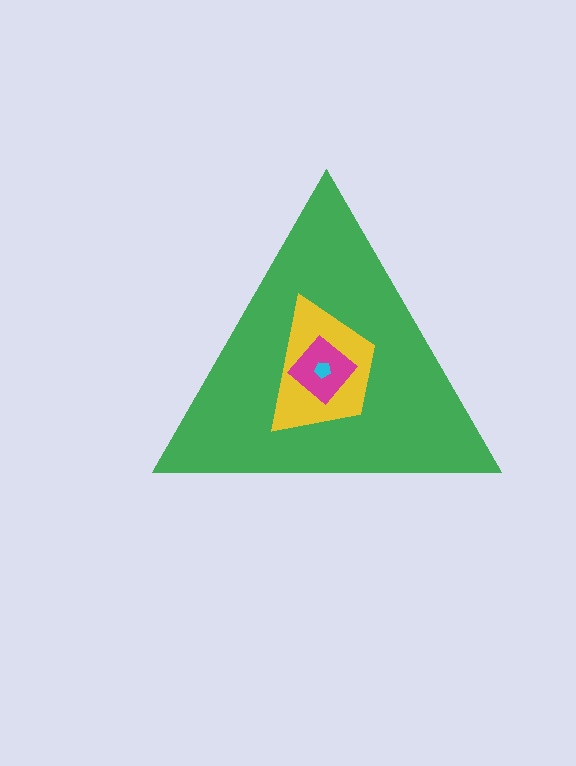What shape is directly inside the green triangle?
The yellow trapezoid.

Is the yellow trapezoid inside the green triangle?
Yes.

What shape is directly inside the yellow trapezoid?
The magenta diamond.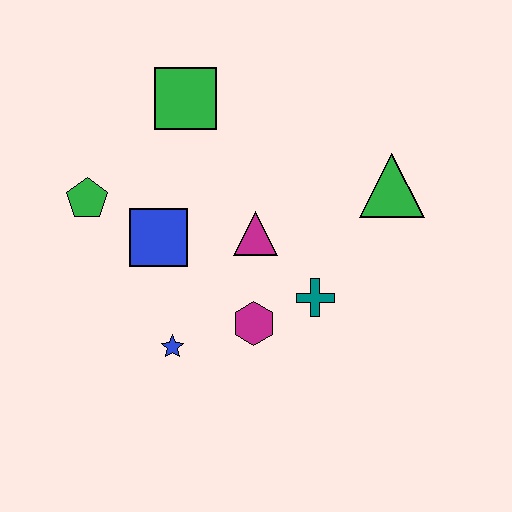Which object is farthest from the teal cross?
The green pentagon is farthest from the teal cross.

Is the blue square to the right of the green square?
No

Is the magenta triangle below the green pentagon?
Yes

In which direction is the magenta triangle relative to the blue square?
The magenta triangle is to the right of the blue square.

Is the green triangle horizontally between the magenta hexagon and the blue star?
No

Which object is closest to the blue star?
The magenta hexagon is closest to the blue star.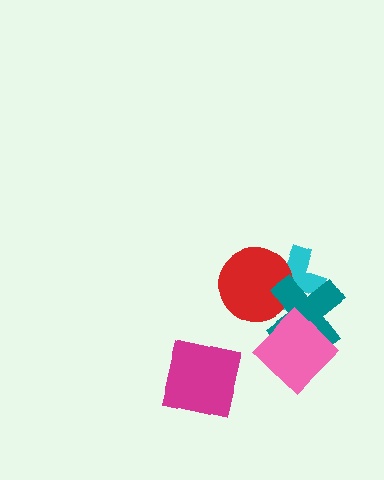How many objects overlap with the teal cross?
3 objects overlap with the teal cross.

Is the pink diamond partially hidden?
No, no other shape covers it.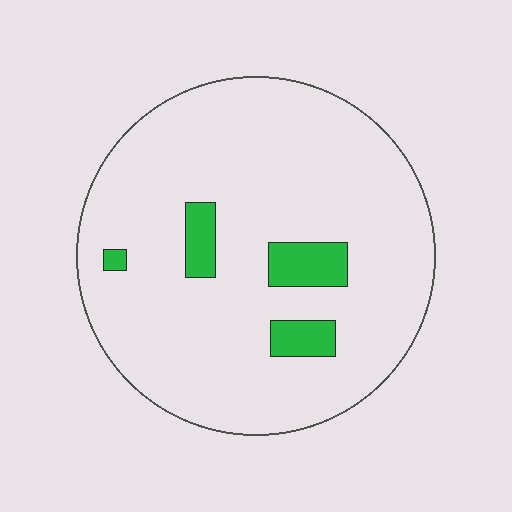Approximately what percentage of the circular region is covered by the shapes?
Approximately 10%.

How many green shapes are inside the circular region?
4.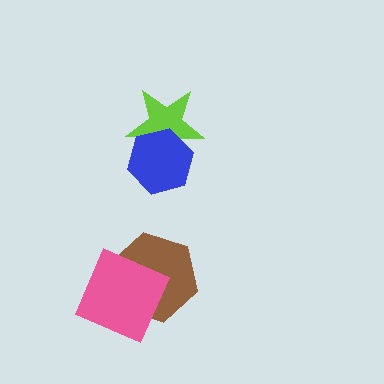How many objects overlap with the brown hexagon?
1 object overlaps with the brown hexagon.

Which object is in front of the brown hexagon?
The pink square is in front of the brown hexagon.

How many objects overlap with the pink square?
1 object overlaps with the pink square.